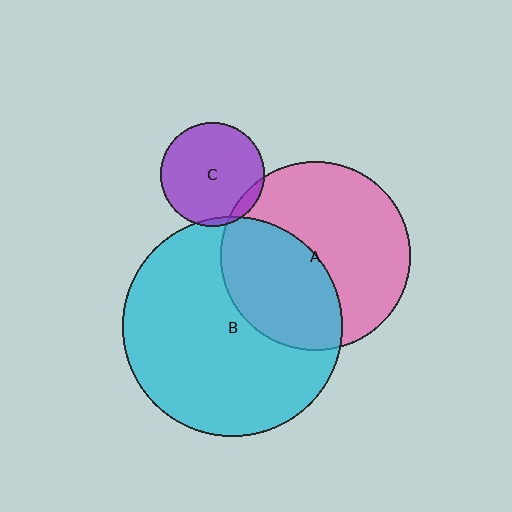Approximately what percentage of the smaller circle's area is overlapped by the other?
Approximately 5%.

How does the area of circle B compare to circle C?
Approximately 4.5 times.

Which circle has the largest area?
Circle B (cyan).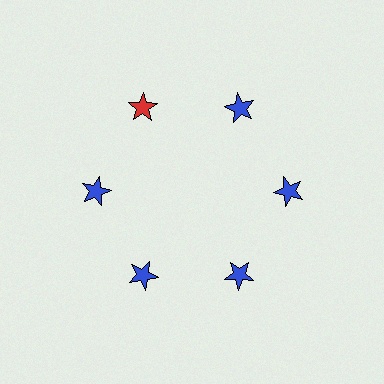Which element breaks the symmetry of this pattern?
The red star at roughly the 11 o'clock position breaks the symmetry. All other shapes are blue stars.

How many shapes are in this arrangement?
There are 6 shapes arranged in a ring pattern.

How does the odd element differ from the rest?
It has a different color: red instead of blue.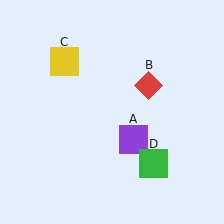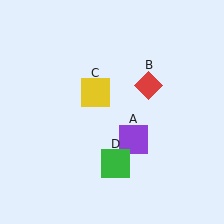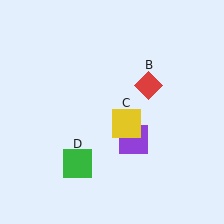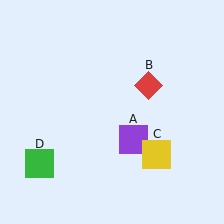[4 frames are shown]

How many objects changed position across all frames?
2 objects changed position: yellow square (object C), green square (object D).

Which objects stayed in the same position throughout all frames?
Purple square (object A) and red diamond (object B) remained stationary.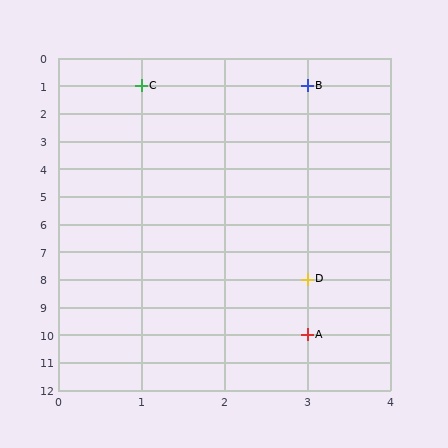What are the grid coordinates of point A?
Point A is at grid coordinates (3, 10).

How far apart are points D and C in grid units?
Points D and C are 2 columns and 7 rows apart (about 7.3 grid units diagonally).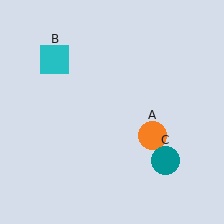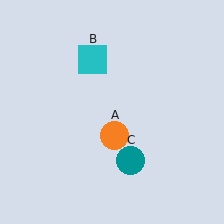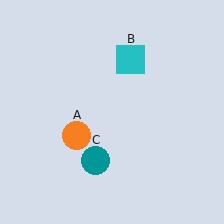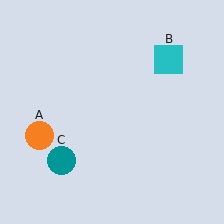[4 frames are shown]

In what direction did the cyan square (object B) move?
The cyan square (object B) moved right.